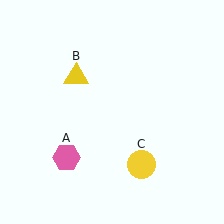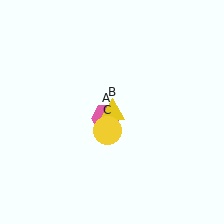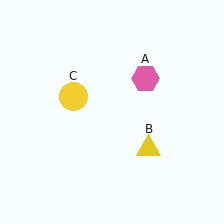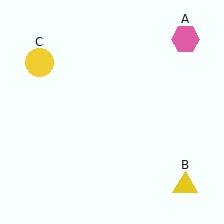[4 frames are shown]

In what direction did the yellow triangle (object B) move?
The yellow triangle (object B) moved down and to the right.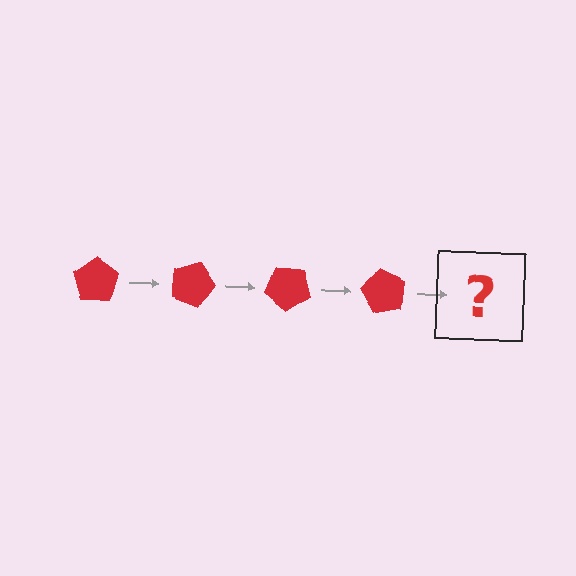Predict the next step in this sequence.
The next step is a red pentagon rotated 80 degrees.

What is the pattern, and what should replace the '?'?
The pattern is that the pentagon rotates 20 degrees each step. The '?' should be a red pentagon rotated 80 degrees.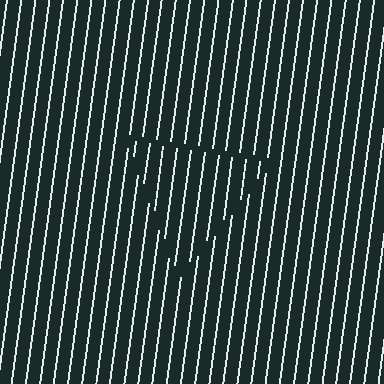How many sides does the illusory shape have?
3 sides — the line-ends trace a triangle.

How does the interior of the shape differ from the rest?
The interior of the shape contains the same grating, shifted by half a period — the contour is defined by the phase discontinuity where line-ends from the inner and outer gratings abut.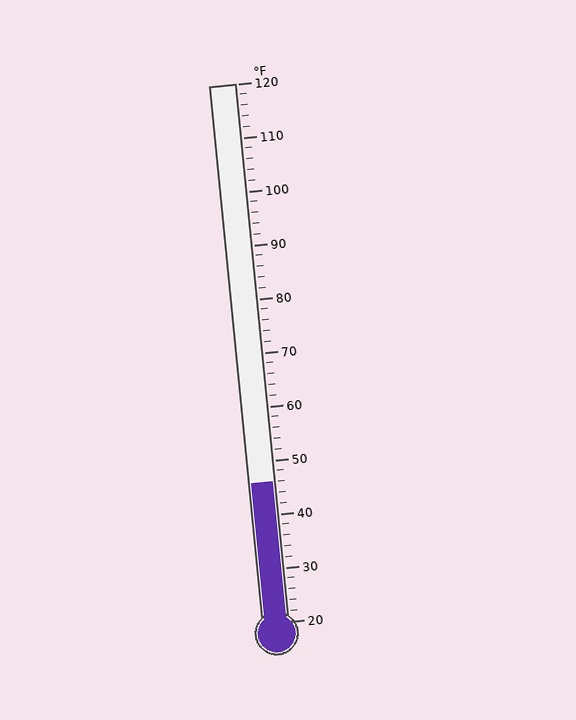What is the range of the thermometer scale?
The thermometer scale ranges from 20°F to 120°F.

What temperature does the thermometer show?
The thermometer shows approximately 46°F.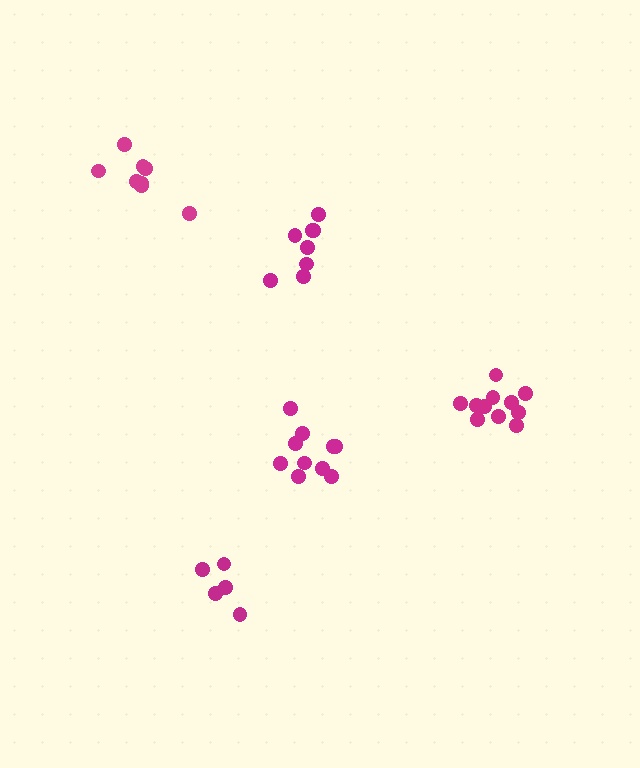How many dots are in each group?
Group 1: 10 dots, Group 2: 8 dots, Group 3: 5 dots, Group 4: 8 dots, Group 5: 11 dots (42 total).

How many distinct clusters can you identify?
There are 5 distinct clusters.